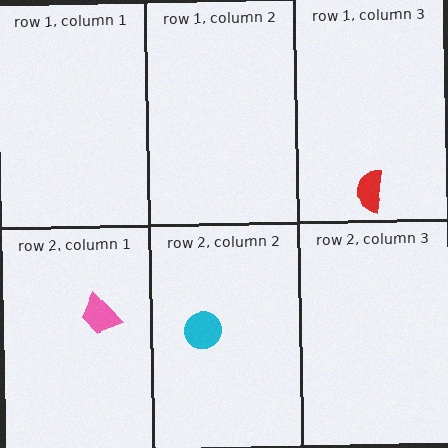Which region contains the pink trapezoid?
The row 2, column 1 region.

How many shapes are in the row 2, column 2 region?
1.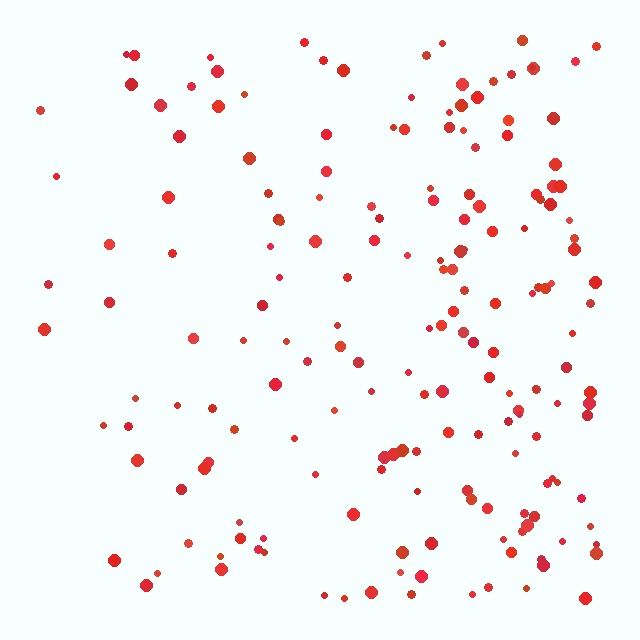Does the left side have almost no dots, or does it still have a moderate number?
Still a moderate number, just noticeably fewer than the right.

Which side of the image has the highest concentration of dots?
The right.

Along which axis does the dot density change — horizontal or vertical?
Horizontal.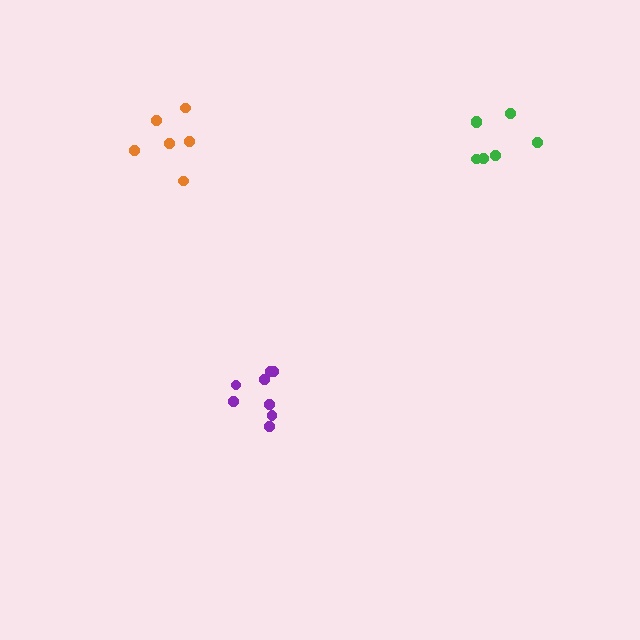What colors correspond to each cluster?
The clusters are colored: orange, green, purple.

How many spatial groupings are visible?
There are 3 spatial groupings.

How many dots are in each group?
Group 1: 6 dots, Group 2: 7 dots, Group 3: 8 dots (21 total).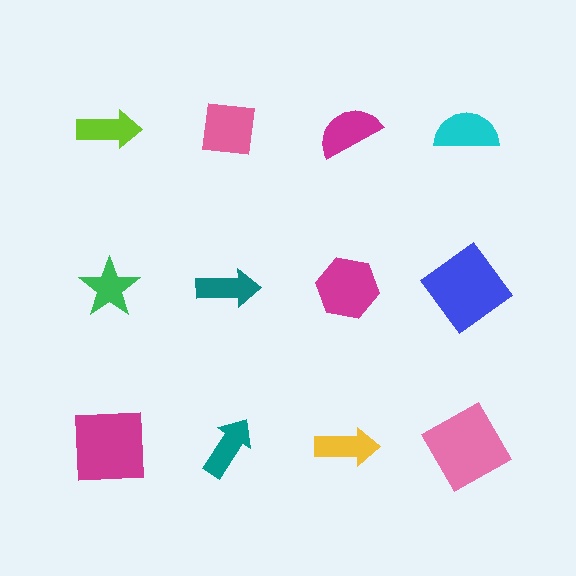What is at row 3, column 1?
A magenta square.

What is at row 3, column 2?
A teal arrow.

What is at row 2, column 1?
A green star.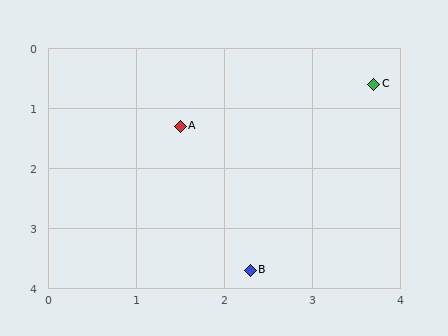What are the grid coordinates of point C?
Point C is at approximately (3.7, 0.6).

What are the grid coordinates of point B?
Point B is at approximately (2.3, 3.7).